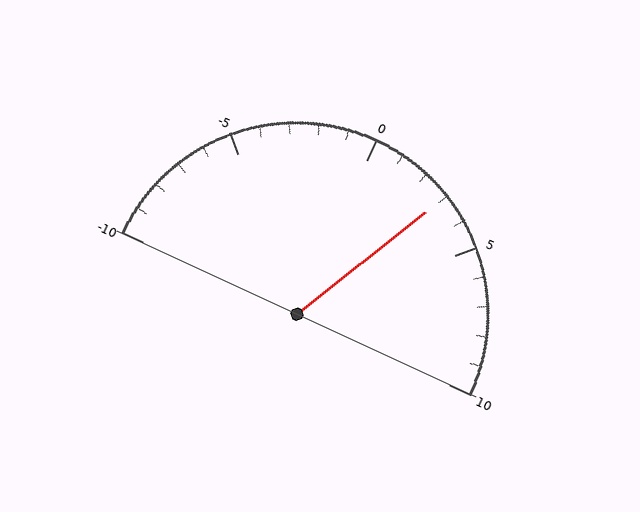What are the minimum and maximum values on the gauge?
The gauge ranges from -10 to 10.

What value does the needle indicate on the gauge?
The needle indicates approximately 3.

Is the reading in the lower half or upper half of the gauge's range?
The reading is in the upper half of the range (-10 to 10).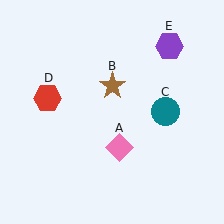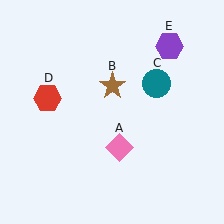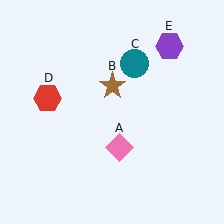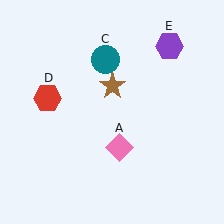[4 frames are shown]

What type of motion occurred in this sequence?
The teal circle (object C) rotated counterclockwise around the center of the scene.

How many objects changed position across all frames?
1 object changed position: teal circle (object C).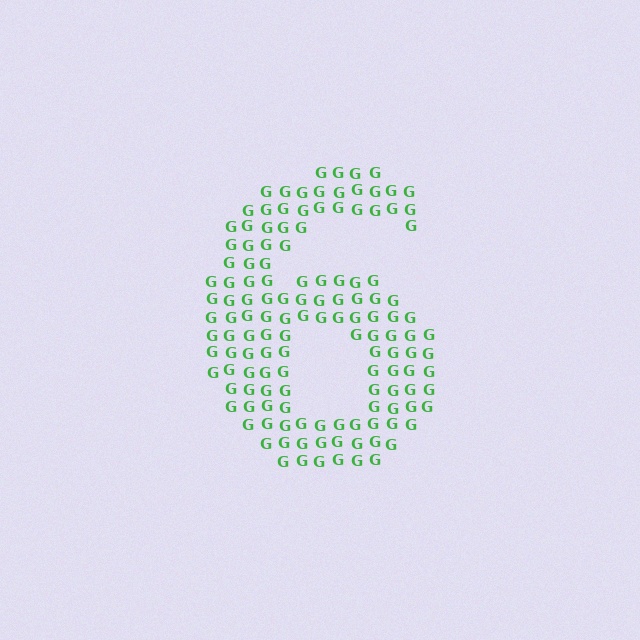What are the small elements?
The small elements are letter G's.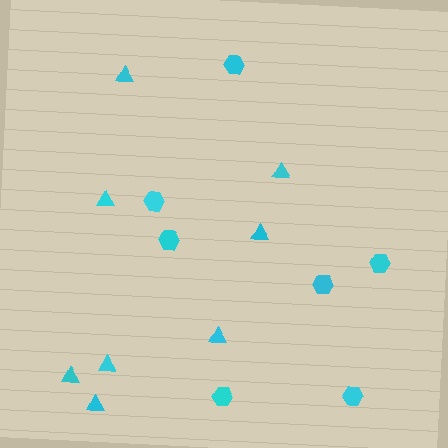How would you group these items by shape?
There are 2 groups: one group of triangles (8) and one group of hexagons (7).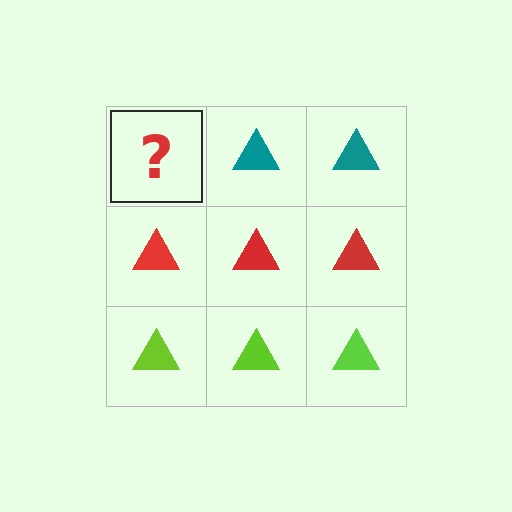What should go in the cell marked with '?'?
The missing cell should contain a teal triangle.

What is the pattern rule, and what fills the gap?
The rule is that each row has a consistent color. The gap should be filled with a teal triangle.